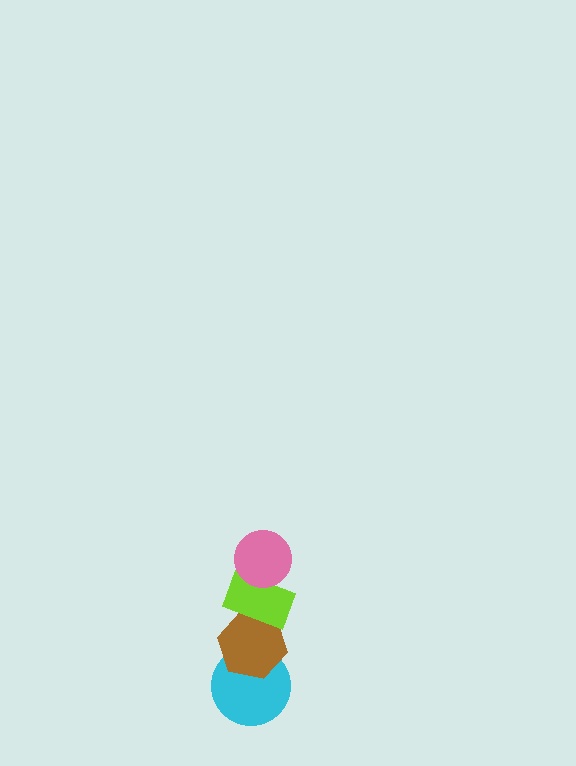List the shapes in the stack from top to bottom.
From top to bottom: the pink circle, the lime rectangle, the brown hexagon, the cyan circle.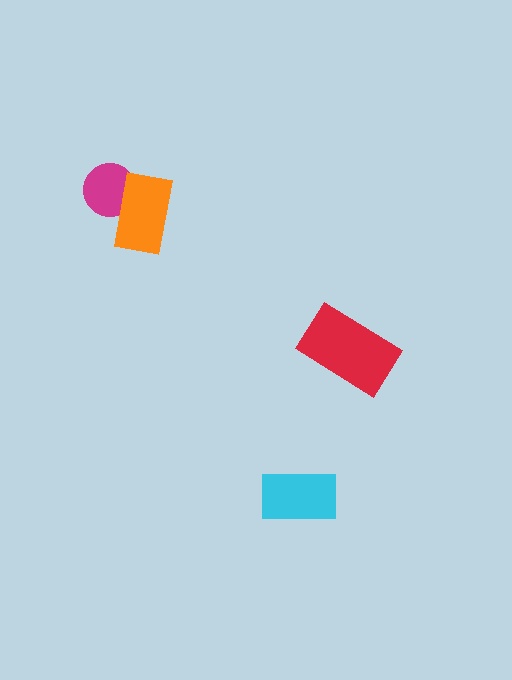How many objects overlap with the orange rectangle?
1 object overlaps with the orange rectangle.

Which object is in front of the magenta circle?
The orange rectangle is in front of the magenta circle.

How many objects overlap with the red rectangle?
0 objects overlap with the red rectangle.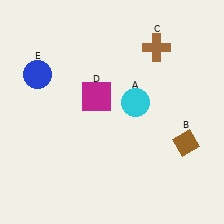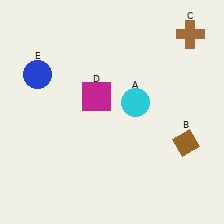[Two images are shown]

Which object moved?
The brown cross (C) moved right.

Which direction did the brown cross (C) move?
The brown cross (C) moved right.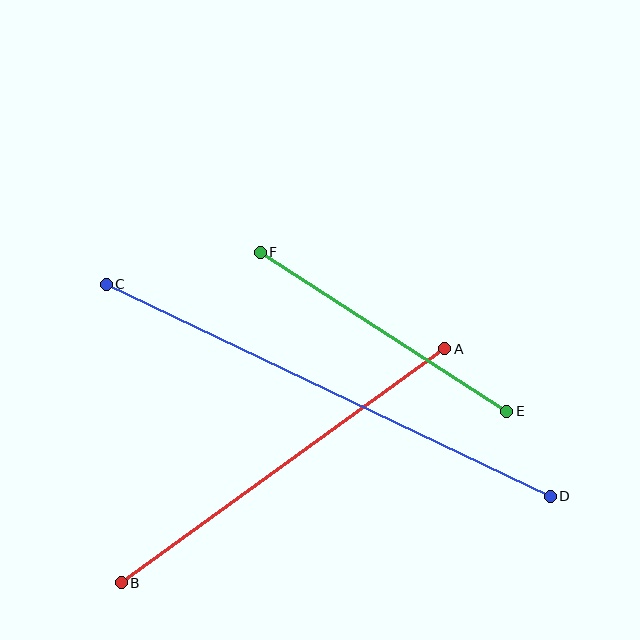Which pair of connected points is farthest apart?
Points C and D are farthest apart.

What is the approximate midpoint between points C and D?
The midpoint is at approximately (328, 390) pixels.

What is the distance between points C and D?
The distance is approximately 492 pixels.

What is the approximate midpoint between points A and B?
The midpoint is at approximately (283, 466) pixels.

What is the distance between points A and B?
The distance is approximately 399 pixels.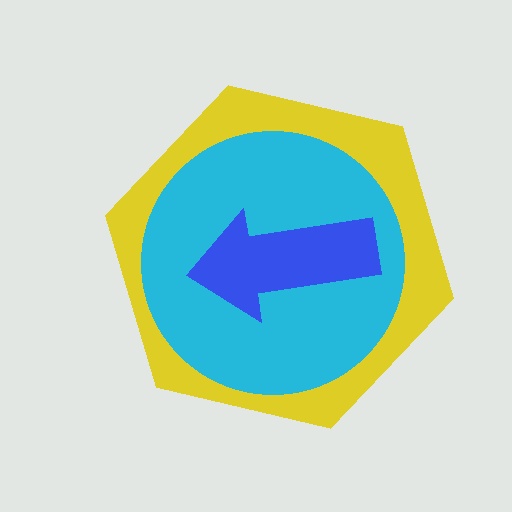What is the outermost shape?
The yellow hexagon.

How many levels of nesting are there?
3.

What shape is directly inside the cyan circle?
The blue arrow.